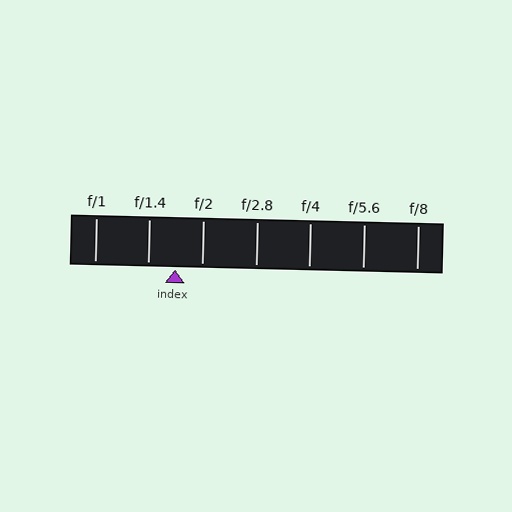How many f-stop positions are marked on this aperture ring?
There are 7 f-stop positions marked.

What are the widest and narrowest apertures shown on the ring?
The widest aperture shown is f/1 and the narrowest is f/8.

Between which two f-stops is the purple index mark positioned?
The index mark is between f/1.4 and f/2.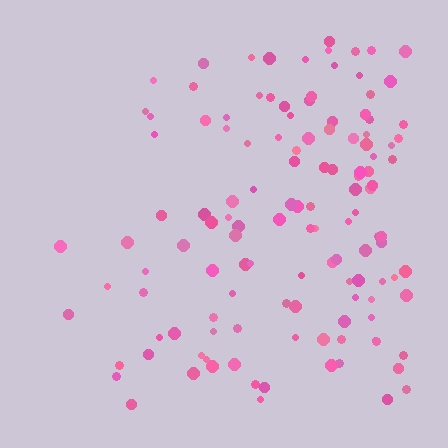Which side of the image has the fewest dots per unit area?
The left.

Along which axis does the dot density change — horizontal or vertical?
Horizontal.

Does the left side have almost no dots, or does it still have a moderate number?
Still a moderate number, just noticeably fewer than the right.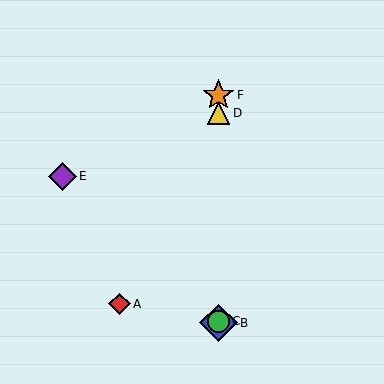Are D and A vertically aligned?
No, D is at x≈218 and A is at x≈120.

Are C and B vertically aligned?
Yes, both are at x≈218.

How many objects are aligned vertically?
4 objects (B, C, D, F) are aligned vertically.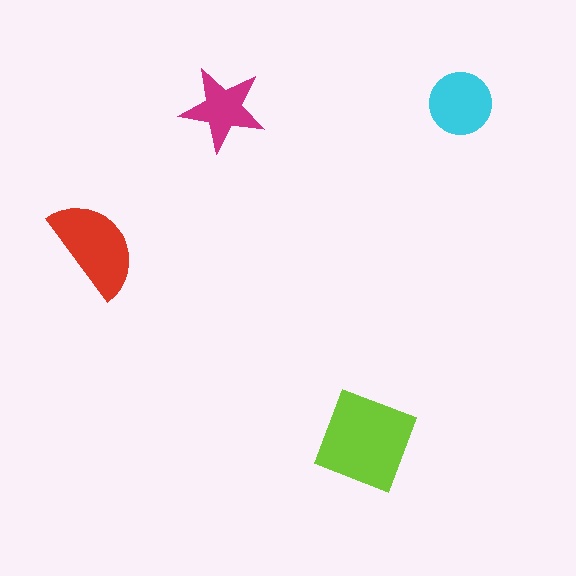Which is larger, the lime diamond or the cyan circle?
The lime diamond.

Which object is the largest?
The lime diamond.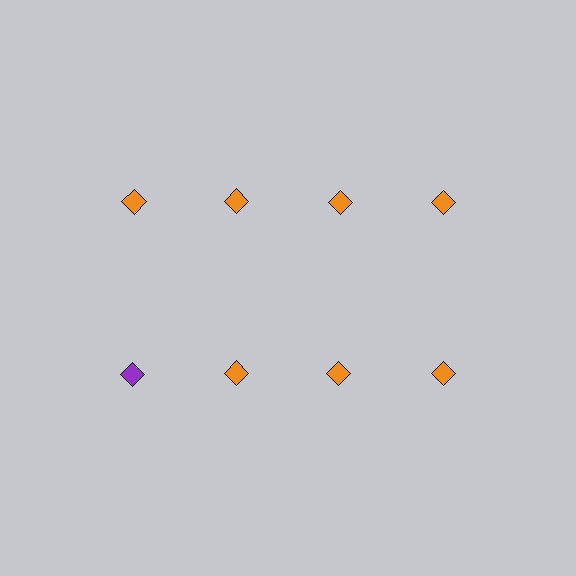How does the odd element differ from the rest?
It has a different color: purple instead of orange.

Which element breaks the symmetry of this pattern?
The purple diamond in the second row, leftmost column breaks the symmetry. All other shapes are orange diamonds.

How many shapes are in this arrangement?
There are 8 shapes arranged in a grid pattern.